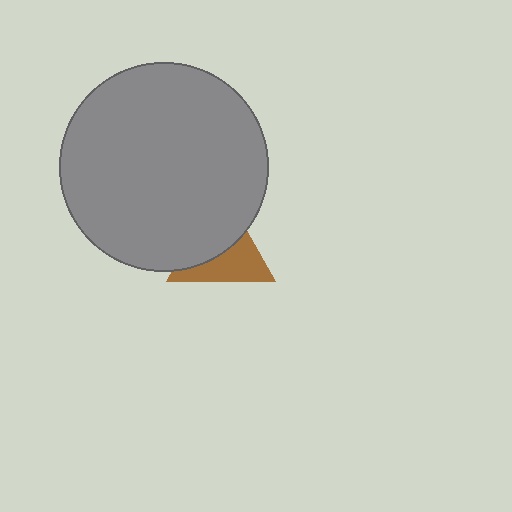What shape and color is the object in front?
The object in front is a gray circle.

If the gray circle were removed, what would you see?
You would see the complete brown triangle.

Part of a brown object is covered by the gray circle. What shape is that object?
It is a triangle.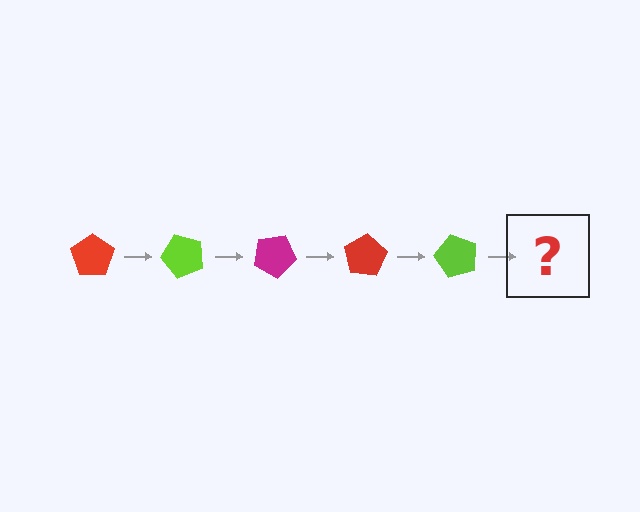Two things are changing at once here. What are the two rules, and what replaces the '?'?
The two rules are that it rotates 50 degrees each step and the color cycles through red, lime, and magenta. The '?' should be a magenta pentagon, rotated 250 degrees from the start.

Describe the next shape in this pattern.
It should be a magenta pentagon, rotated 250 degrees from the start.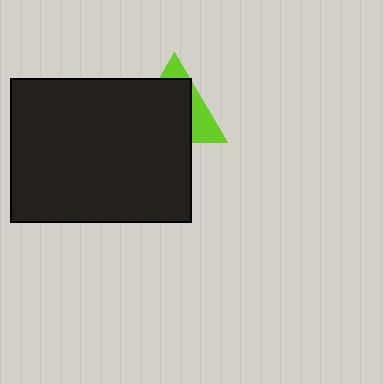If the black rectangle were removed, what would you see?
You would see the complete lime triangle.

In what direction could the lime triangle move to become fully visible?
The lime triangle could move toward the upper-right. That would shift it out from behind the black rectangle entirely.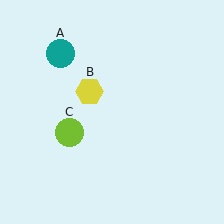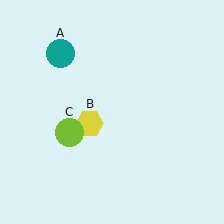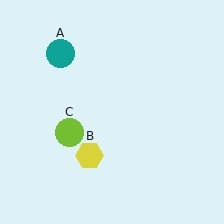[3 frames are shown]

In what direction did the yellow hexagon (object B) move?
The yellow hexagon (object B) moved down.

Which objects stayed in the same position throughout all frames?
Teal circle (object A) and lime circle (object C) remained stationary.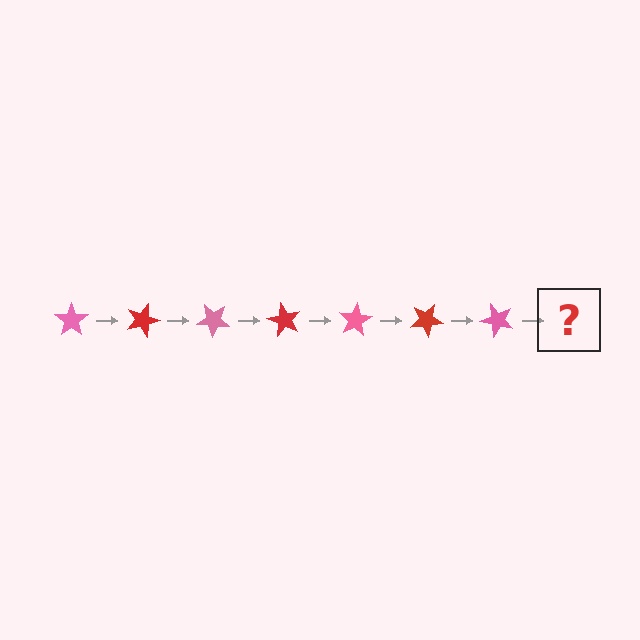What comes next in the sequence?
The next element should be a red star, rotated 140 degrees from the start.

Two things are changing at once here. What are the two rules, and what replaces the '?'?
The two rules are that it rotates 20 degrees each step and the color cycles through pink and red. The '?' should be a red star, rotated 140 degrees from the start.